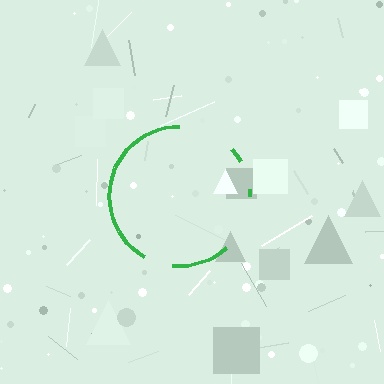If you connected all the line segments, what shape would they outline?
They would outline a circle.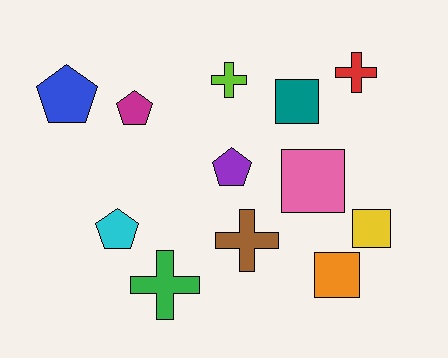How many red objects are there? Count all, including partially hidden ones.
There is 1 red object.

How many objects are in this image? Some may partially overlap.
There are 12 objects.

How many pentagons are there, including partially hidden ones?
There are 4 pentagons.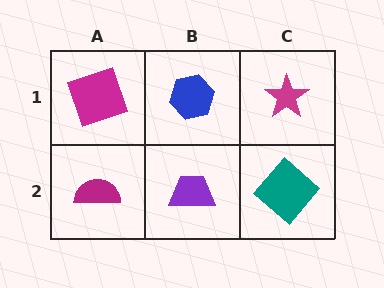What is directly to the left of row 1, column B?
A magenta square.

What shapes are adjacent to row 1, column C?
A teal diamond (row 2, column C), a blue hexagon (row 1, column B).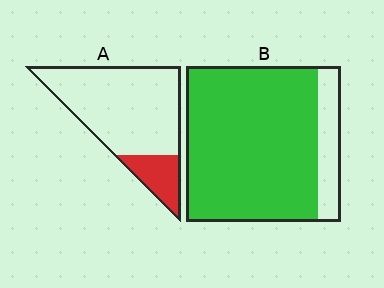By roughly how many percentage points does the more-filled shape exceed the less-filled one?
By roughly 65 percentage points (B over A).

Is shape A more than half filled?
No.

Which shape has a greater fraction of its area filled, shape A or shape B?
Shape B.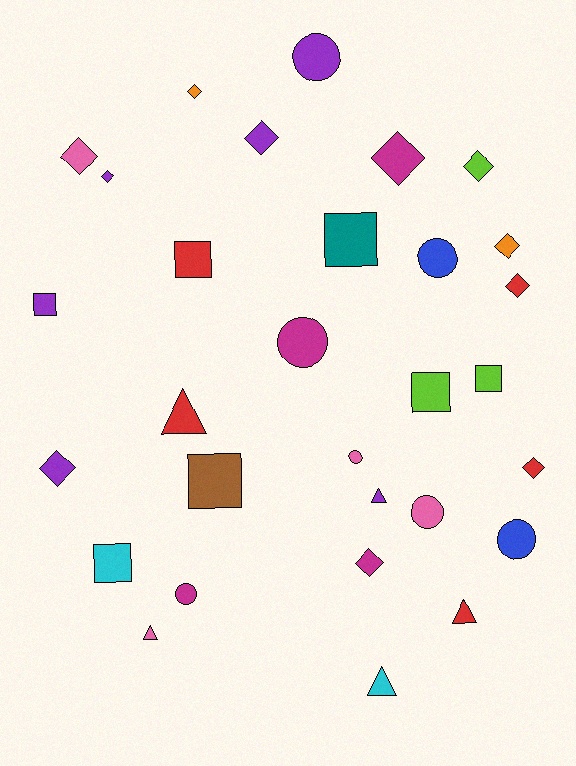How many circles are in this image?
There are 7 circles.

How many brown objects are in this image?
There is 1 brown object.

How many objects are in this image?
There are 30 objects.